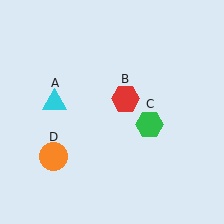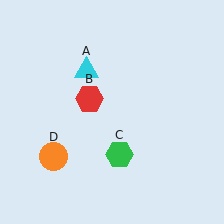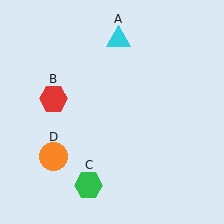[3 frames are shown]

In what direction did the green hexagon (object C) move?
The green hexagon (object C) moved down and to the left.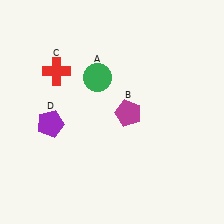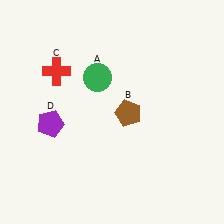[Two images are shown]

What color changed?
The pentagon (B) changed from magenta in Image 1 to brown in Image 2.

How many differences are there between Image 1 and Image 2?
There is 1 difference between the two images.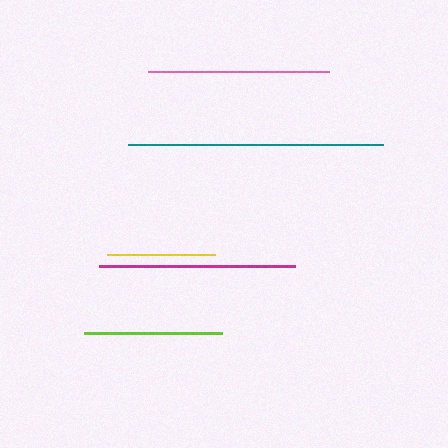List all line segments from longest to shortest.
From longest to shortest: teal, magenta, pink, lime, yellow.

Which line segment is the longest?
The teal line is the longest at approximately 256 pixels.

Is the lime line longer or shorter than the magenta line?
The magenta line is longer than the lime line.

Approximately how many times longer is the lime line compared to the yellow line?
The lime line is approximately 1.3 times the length of the yellow line.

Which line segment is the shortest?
The yellow line is the shortest at approximately 107 pixels.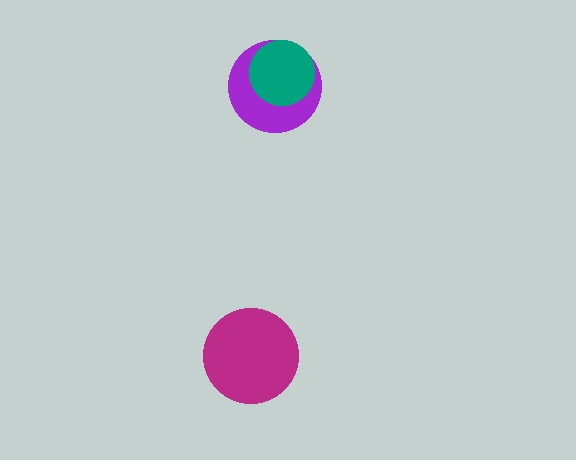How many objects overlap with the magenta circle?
0 objects overlap with the magenta circle.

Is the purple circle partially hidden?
Yes, it is partially covered by another shape.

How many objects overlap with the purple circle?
1 object overlaps with the purple circle.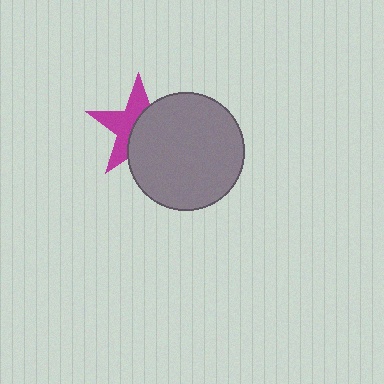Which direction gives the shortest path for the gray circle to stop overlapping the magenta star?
Moving right gives the shortest separation.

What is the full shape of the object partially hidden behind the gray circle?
The partially hidden object is a magenta star.